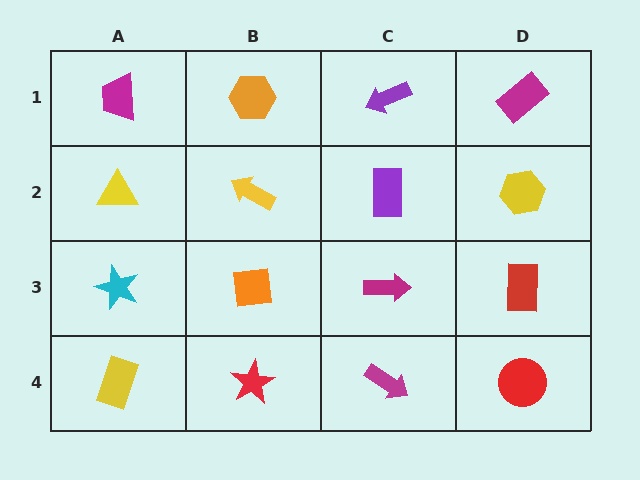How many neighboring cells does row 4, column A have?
2.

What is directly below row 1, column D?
A yellow hexagon.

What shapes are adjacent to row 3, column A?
A yellow triangle (row 2, column A), a yellow rectangle (row 4, column A), an orange square (row 3, column B).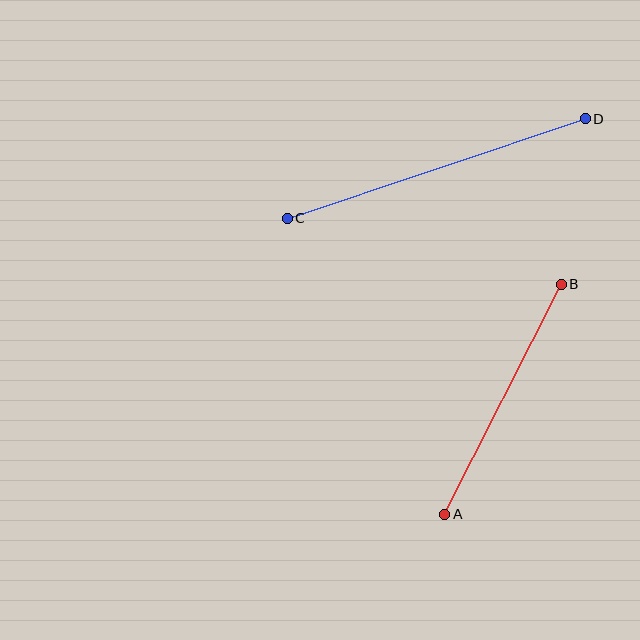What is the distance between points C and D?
The distance is approximately 314 pixels.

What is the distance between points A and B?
The distance is approximately 258 pixels.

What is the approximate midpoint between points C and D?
The midpoint is at approximately (436, 169) pixels.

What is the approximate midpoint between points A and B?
The midpoint is at approximately (503, 399) pixels.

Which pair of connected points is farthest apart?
Points C and D are farthest apart.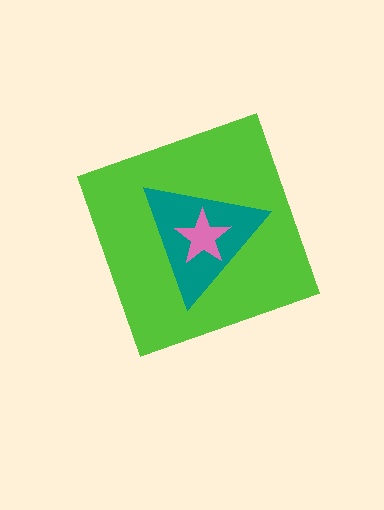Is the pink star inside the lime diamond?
Yes.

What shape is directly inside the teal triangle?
The pink star.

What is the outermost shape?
The lime diamond.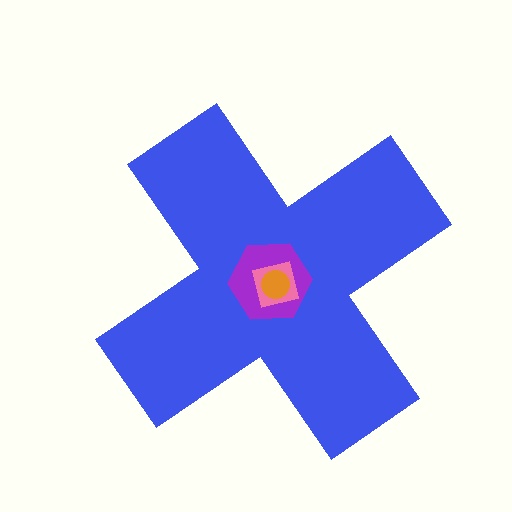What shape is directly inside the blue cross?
The purple hexagon.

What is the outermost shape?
The blue cross.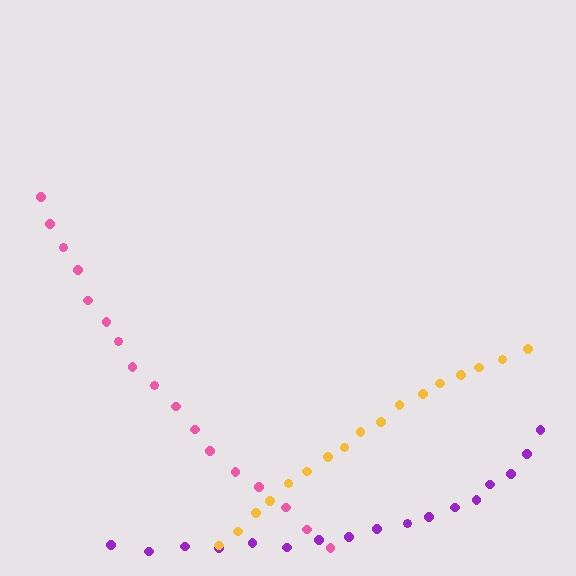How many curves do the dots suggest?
There are 3 distinct paths.